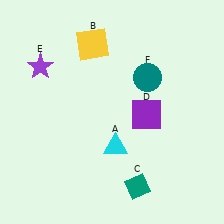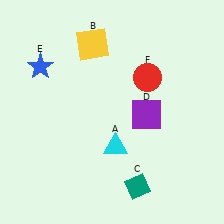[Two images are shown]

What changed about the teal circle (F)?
In Image 1, F is teal. In Image 2, it changed to red.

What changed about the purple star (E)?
In Image 1, E is purple. In Image 2, it changed to blue.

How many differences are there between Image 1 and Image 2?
There are 2 differences between the two images.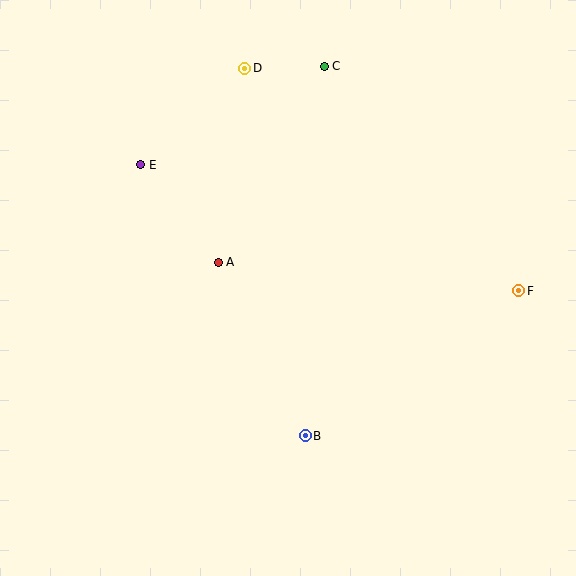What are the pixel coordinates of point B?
Point B is at (305, 436).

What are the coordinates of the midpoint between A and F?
The midpoint between A and F is at (369, 276).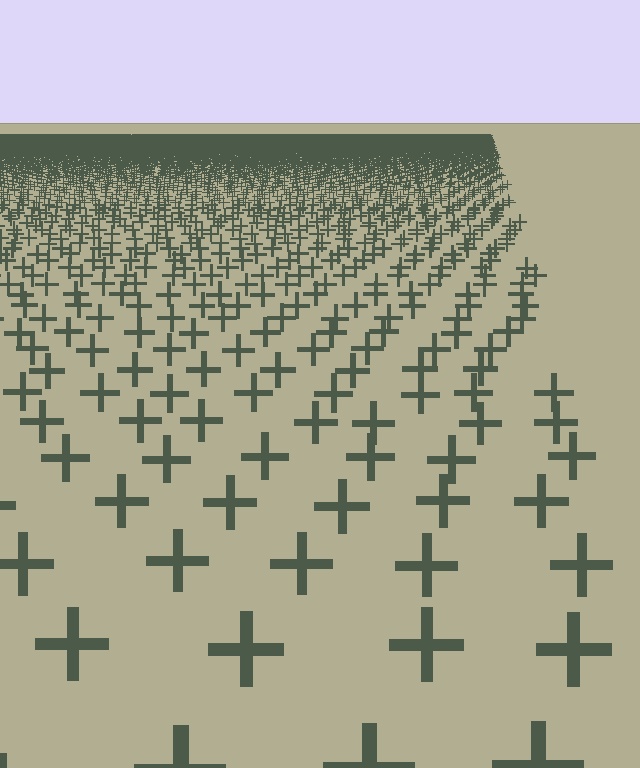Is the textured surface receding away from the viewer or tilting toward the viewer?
The surface is receding away from the viewer. Texture elements get smaller and denser toward the top.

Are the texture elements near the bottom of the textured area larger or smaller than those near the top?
Larger. Near the bottom, elements are closer to the viewer and appear at a bigger on-screen size.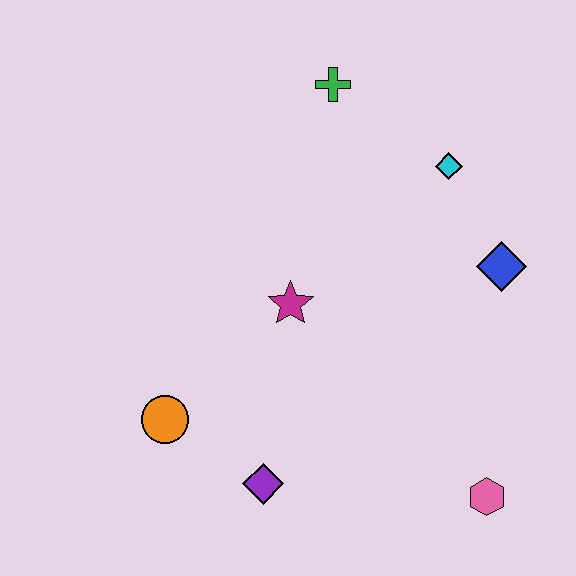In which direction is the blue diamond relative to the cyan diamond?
The blue diamond is below the cyan diamond.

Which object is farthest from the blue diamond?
The orange circle is farthest from the blue diamond.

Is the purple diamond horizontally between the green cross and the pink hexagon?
No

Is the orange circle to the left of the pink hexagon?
Yes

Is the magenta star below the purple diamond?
No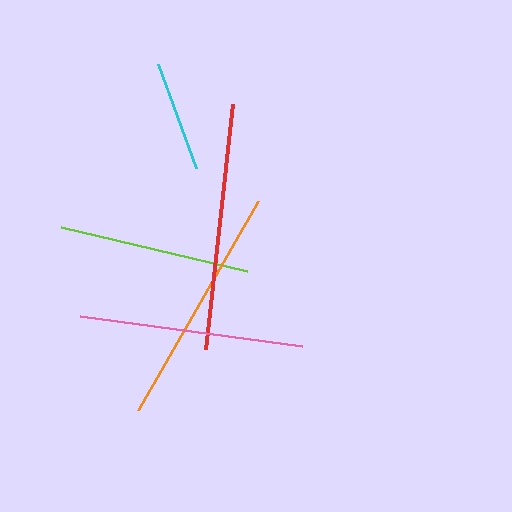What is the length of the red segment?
The red segment is approximately 247 pixels long.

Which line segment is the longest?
The red line is the longest at approximately 247 pixels.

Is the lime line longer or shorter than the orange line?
The orange line is longer than the lime line.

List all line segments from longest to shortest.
From longest to shortest: red, orange, pink, lime, cyan.